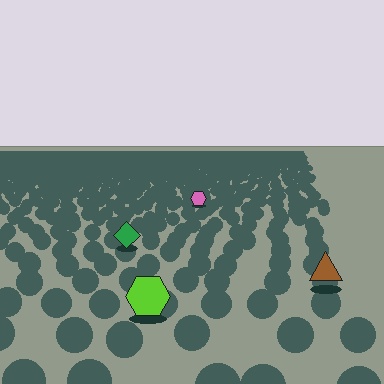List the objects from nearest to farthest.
From nearest to farthest: the lime hexagon, the brown triangle, the green diamond, the pink hexagon.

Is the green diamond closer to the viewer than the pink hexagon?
Yes. The green diamond is closer — you can tell from the texture gradient: the ground texture is coarser near it.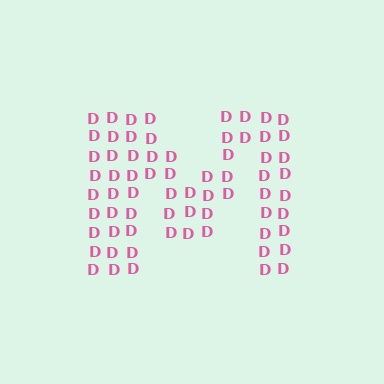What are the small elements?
The small elements are letter D's.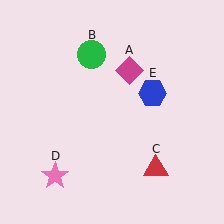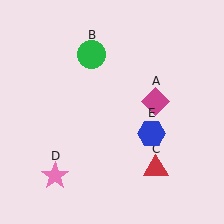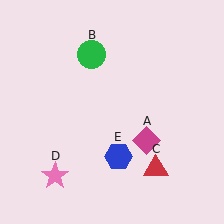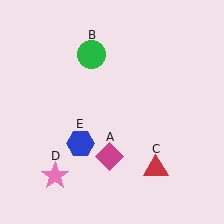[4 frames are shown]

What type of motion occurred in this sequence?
The magenta diamond (object A), blue hexagon (object E) rotated clockwise around the center of the scene.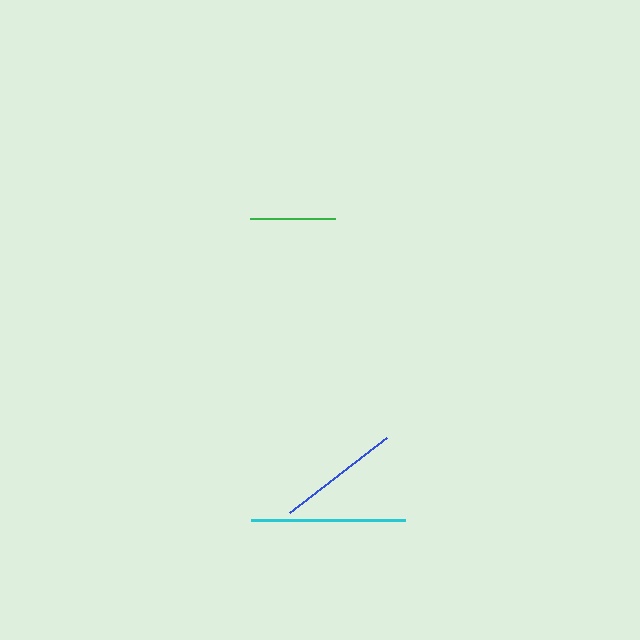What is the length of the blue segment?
The blue segment is approximately 122 pixels long.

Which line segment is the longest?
The cyan line is the longest at approximately 154 pixels.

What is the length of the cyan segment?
The cyan segment is approximately 154 pixels long.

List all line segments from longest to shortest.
From longest to shortest: cyan, blue, green.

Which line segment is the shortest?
The green line is the shortest at approximately 85 pixels.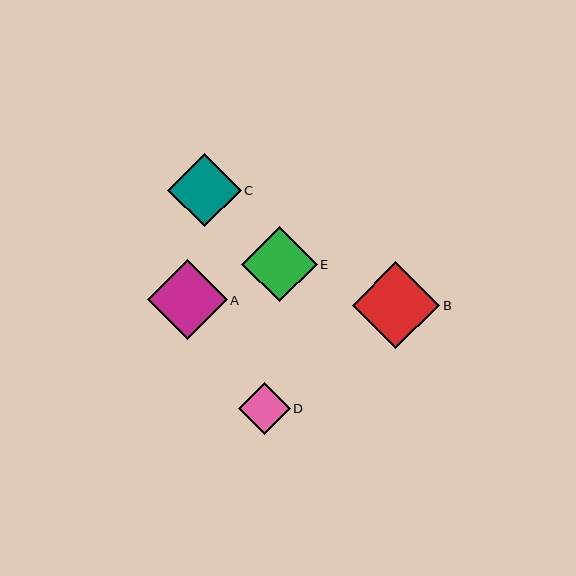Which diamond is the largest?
Diamond B is the largest with a size of approximately 87 pixels.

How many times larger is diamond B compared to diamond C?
Diamond B is approximately 1.2 times the size of diamond C.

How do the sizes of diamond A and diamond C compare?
Diamond A and diamond C are approximately the same size.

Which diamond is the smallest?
Diamond D is the smallest with a size of approximately 52 pixels.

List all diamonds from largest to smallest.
From largest to smallest: B, A, E, C, D.